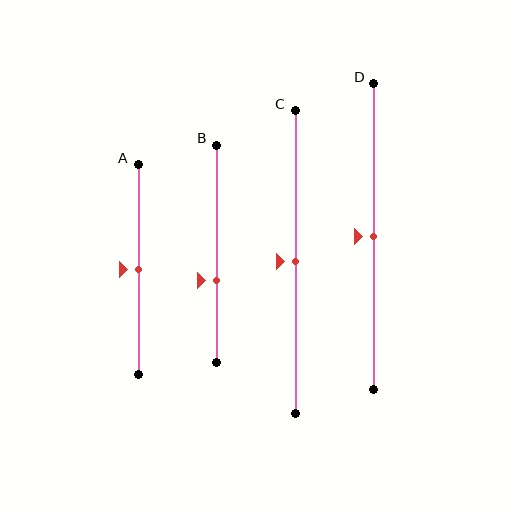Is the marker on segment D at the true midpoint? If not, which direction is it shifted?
Yes, the marker on segment D is at the true midpoint.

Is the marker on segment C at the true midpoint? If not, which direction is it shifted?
Yes, the marker on segment C is at the true midpoint.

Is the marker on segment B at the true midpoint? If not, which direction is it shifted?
No, the marker on segment B is shifted downward by about 12% of the segment length.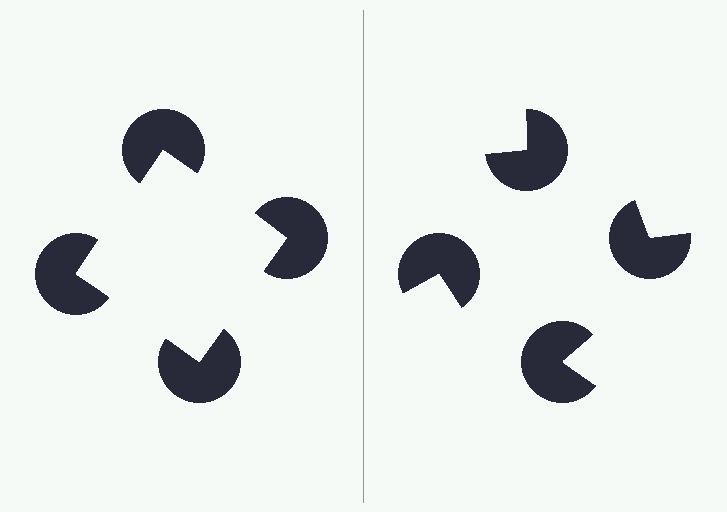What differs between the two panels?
The pac-man discs are positioned identically on both sides; only the wedge orientations differ. On the left they align to a square; on the right they are misaligned.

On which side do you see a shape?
An illusory square appears on the left side. On the right side the wedge cuts are rotated, so no coherent shape forms.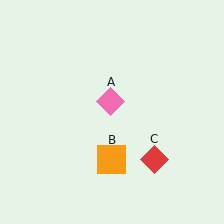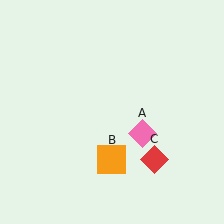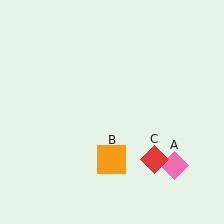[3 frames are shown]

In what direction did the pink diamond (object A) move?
The pink diamond (object A) moved down and to the right.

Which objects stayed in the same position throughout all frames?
Orange square (object B) and red diamond (object C) remained stationary.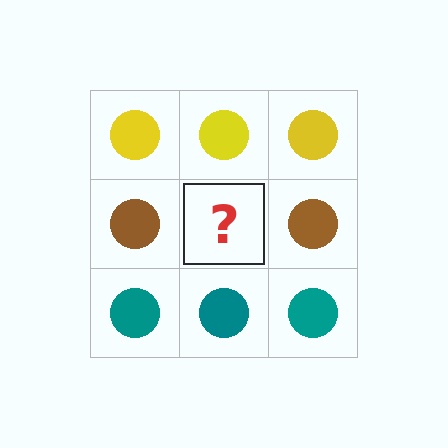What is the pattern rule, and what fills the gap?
The rule is that each row has a consistent color. The gap should be filled with a brown circle.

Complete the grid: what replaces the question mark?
The question mark should be replaced with a brown circle.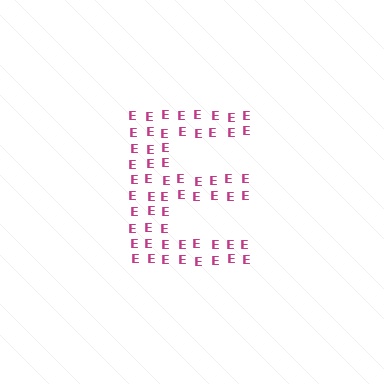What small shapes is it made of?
It is made of small letter E's.